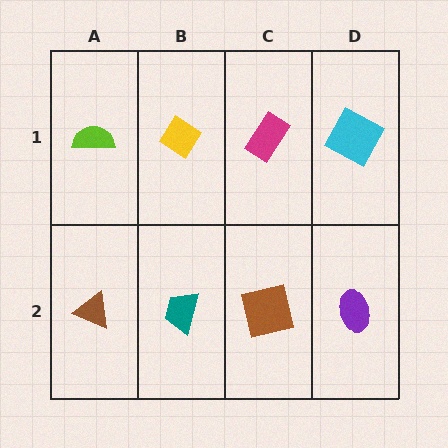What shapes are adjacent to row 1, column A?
A brown triangle (row 2, column A), a yellow diamond (row 1, column B).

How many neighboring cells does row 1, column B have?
3.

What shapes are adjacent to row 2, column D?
A cyan square (row 1, column D), a brown square (row 2, column C).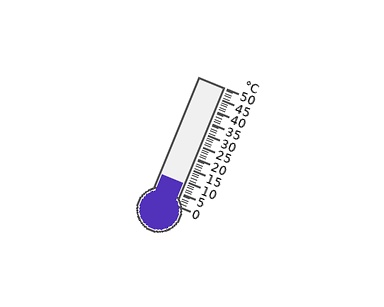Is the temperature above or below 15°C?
The temperature is below 15°C.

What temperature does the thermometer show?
The thermometer shows approximately 9°C.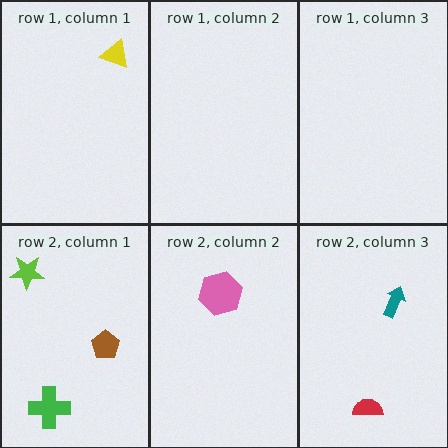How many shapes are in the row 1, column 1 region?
1.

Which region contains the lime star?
The row 2, column 1 region.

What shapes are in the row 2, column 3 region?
The red semicircle, the teal arrow.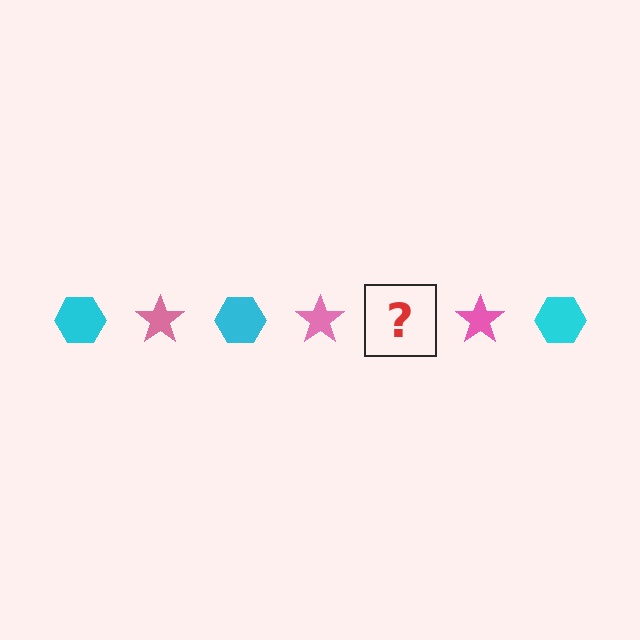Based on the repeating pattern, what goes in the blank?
The blank should be a cyan hexagon.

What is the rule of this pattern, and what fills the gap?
The rule is that the pattern alternates between cyan hexagon and pink star. The gap should be filled with a cyan hexagon.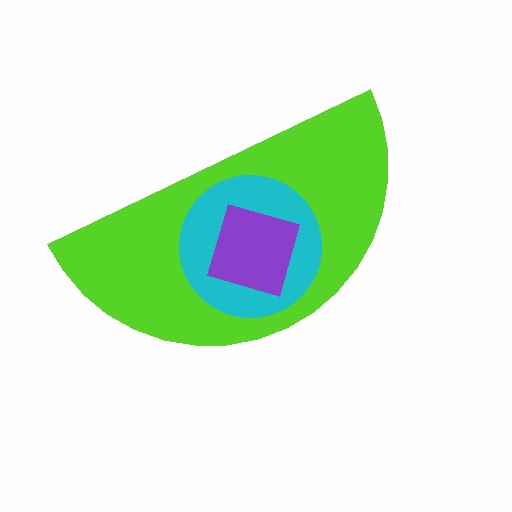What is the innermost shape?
The purple square.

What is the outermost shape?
The lime semicircle.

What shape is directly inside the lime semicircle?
The cyan circle.